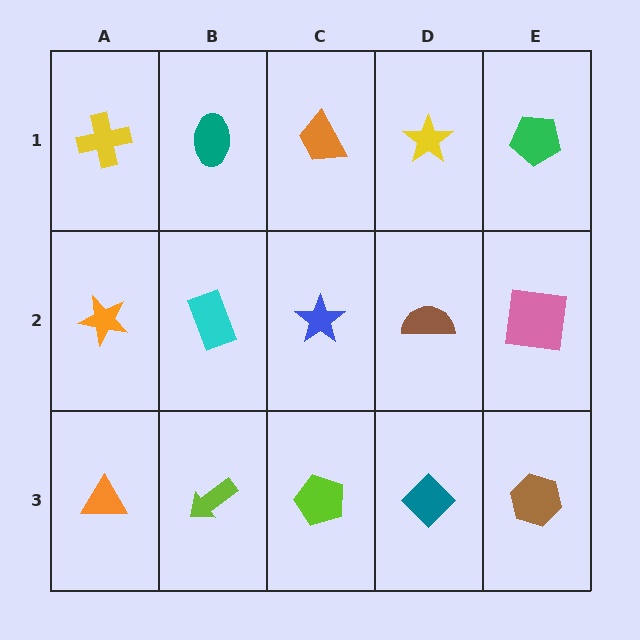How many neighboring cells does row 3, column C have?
3.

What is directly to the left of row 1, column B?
A yellow cross.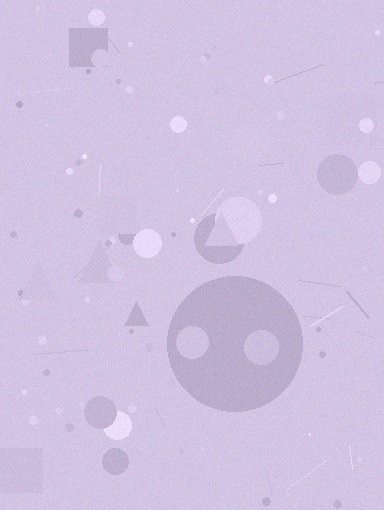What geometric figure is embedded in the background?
A circle is embedded in the background.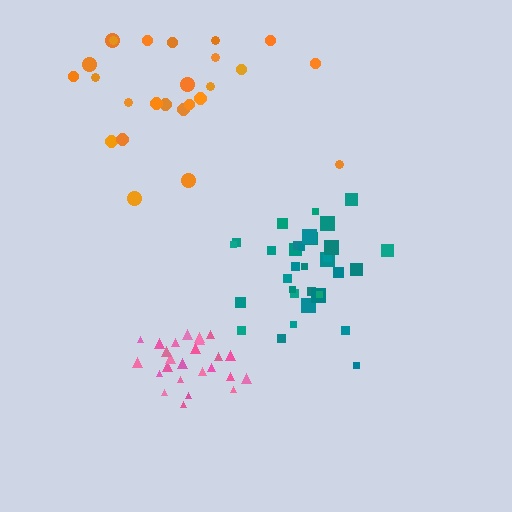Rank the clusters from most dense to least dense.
pink, teal, orange.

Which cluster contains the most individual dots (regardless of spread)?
Teal (33).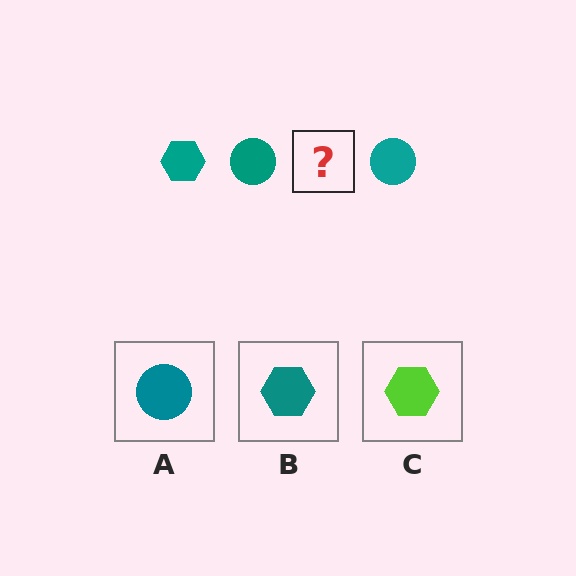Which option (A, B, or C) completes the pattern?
B.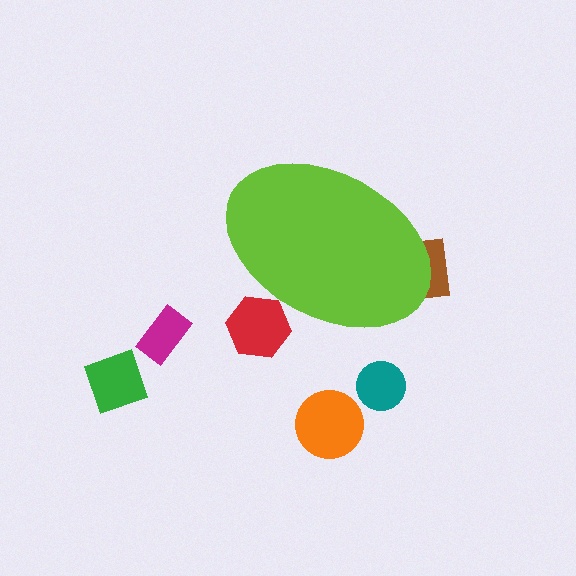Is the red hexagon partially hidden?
Yes, the red hexagon is partially hidden behind the lime ellipse.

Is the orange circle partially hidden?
No, the orange circle is fully visible.